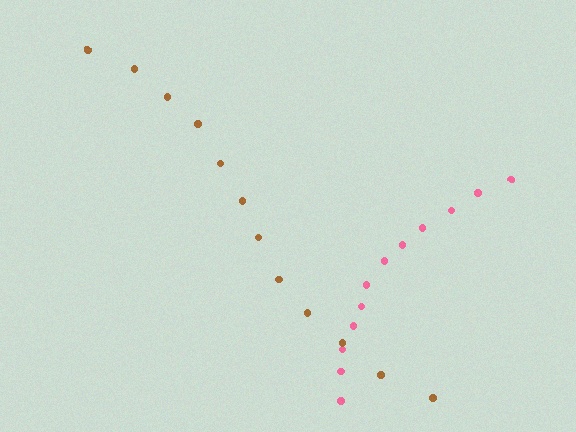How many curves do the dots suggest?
There are 2 distinct paths.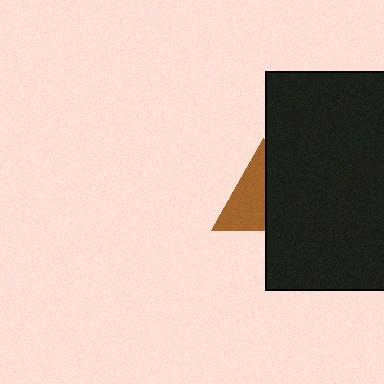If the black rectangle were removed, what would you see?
You would see the complete brown triangle.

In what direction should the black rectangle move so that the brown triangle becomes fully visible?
The black rectangle should move right. That is the shortest direction to clear the overlap and leave the brown triangle fully visible.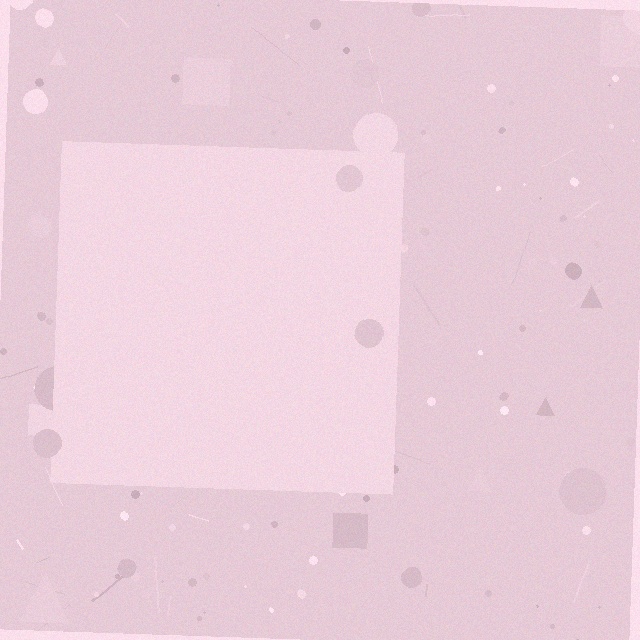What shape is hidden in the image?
A square is hidden in the image.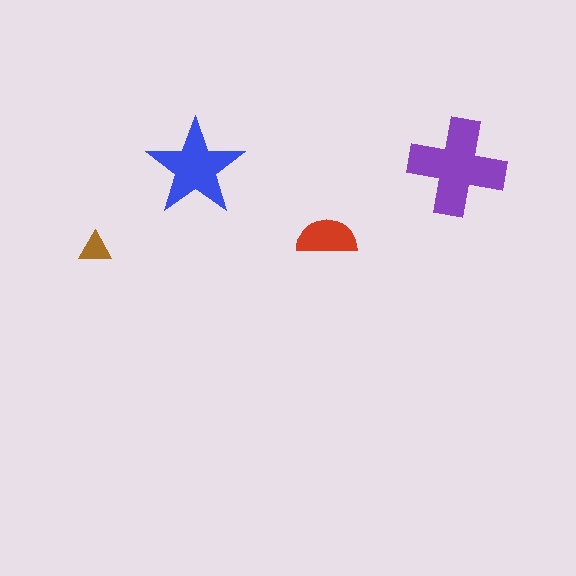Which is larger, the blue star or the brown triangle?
The blue star.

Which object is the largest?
The purple cross.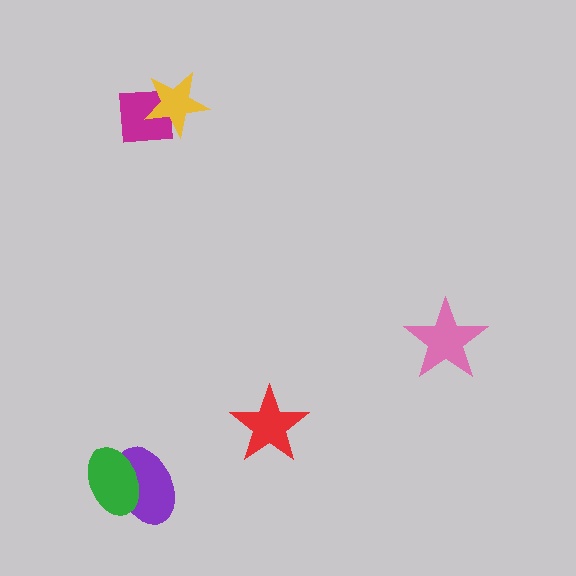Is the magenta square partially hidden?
Yes, it is partially covered by another shape.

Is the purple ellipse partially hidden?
Yes, it is partially covered by another shape.